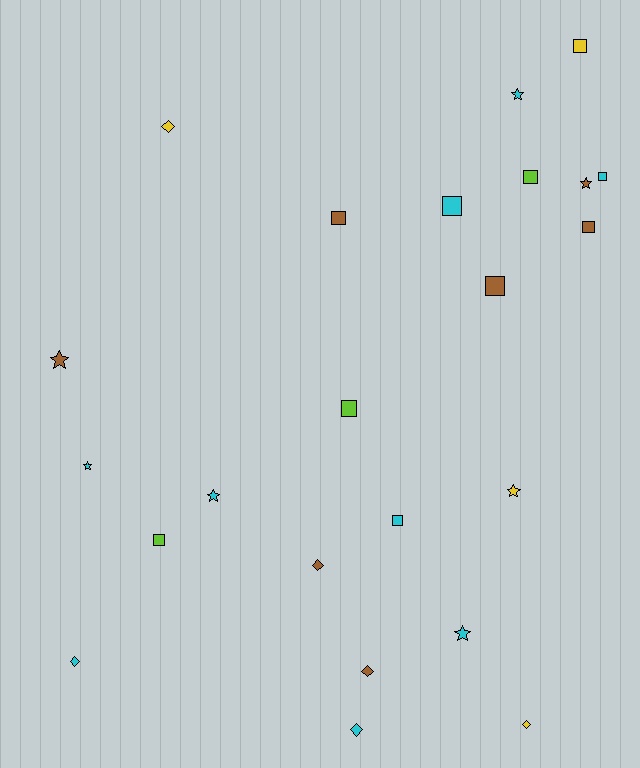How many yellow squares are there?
There is 1 yellow square.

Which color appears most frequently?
Cyan, with 9 objects.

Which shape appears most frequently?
Square, with 10 objects.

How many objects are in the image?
There are 23 objects.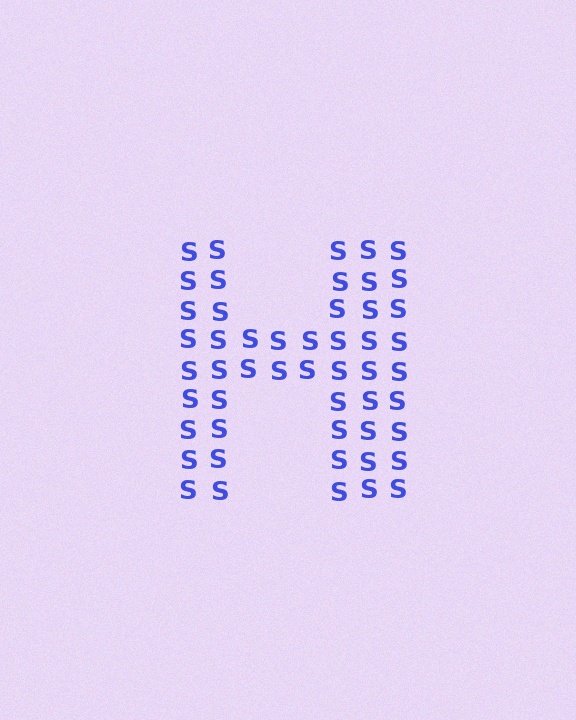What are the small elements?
The small elements are letter S's.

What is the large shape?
The large shape is the letter H.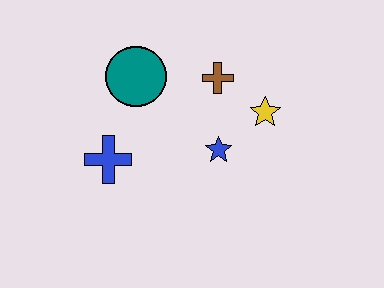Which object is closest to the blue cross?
The teal circle is closest to the blue cross.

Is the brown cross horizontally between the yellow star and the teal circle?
Yes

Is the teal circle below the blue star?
No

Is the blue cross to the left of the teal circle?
Yes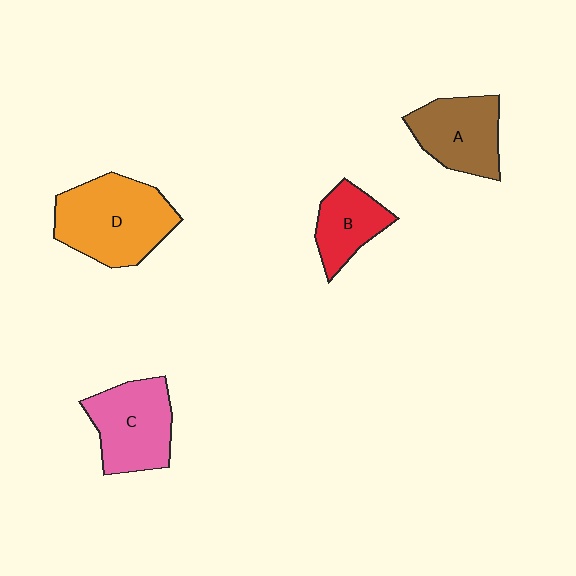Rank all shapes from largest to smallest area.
From largest to smallest: D (orange), C (pink), A (brown), B (red).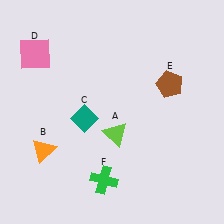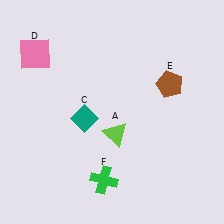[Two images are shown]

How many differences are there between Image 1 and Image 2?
There is 1 difference between the two images.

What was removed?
The orange triangle (B) was removed in Image 2.